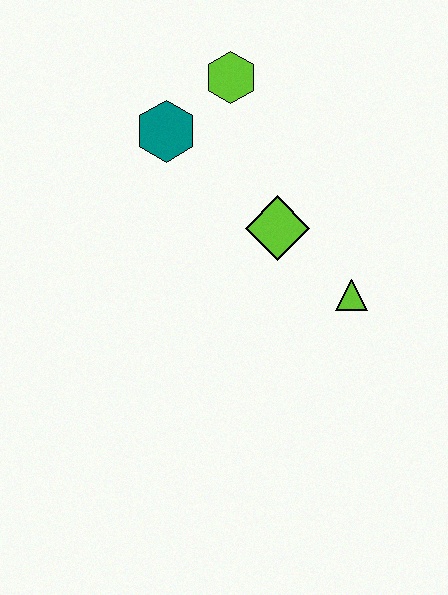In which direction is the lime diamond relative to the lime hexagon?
The lime diamond is below the lime hexagon.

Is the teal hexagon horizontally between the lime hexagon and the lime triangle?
No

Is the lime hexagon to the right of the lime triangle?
No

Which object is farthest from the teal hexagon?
The lime triangle is farthest from the teal hexagon.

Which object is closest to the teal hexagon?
The lime hexagon is closest to the teal hexagon.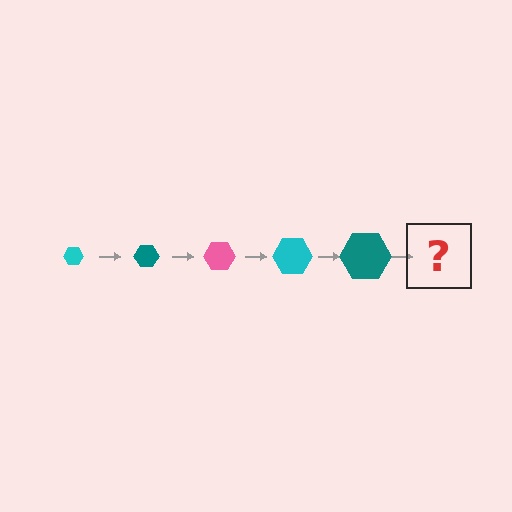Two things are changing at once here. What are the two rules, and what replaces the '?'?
The two rules are that the hexagon grows larger each step and the color cycles through cyan, teal, and pink. The '?' should be a pink hexagon, larger than the previous one.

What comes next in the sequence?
The next element should be a pink hexagon, larger than the previous one.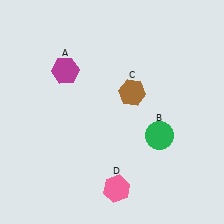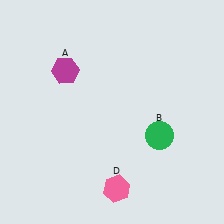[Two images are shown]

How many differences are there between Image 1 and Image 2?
There is 1 difference between the two images.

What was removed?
The brown hexagon (C) was removed in Image 2.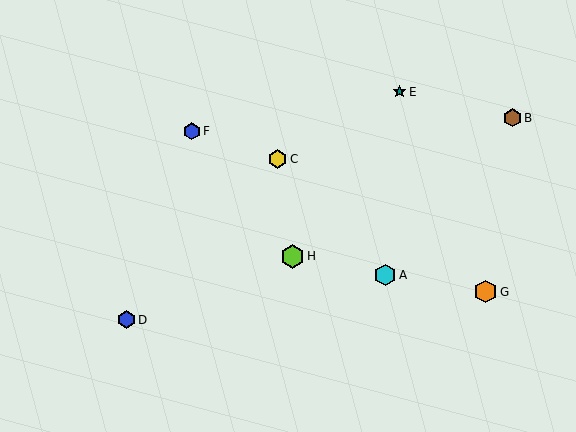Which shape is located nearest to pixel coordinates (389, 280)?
The cyan hexagon (labeled A) at (385, 275) is nearest to that location.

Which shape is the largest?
The lime hexagon (labeled H) is the largest.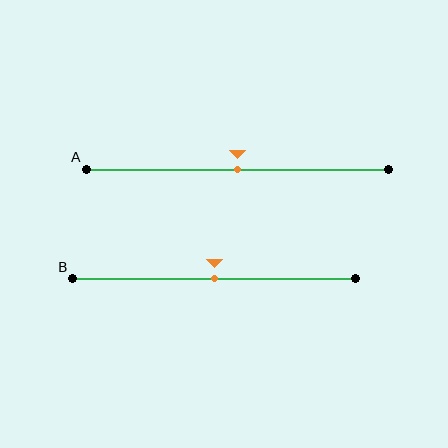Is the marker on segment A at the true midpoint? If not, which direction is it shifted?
Yes, the marker on segment A is at the true midpoint.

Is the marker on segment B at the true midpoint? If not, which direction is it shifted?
Yes, the marker on segment B is at the true midpoint.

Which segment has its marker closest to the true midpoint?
Segment A has its marker closest to the true midpoint.